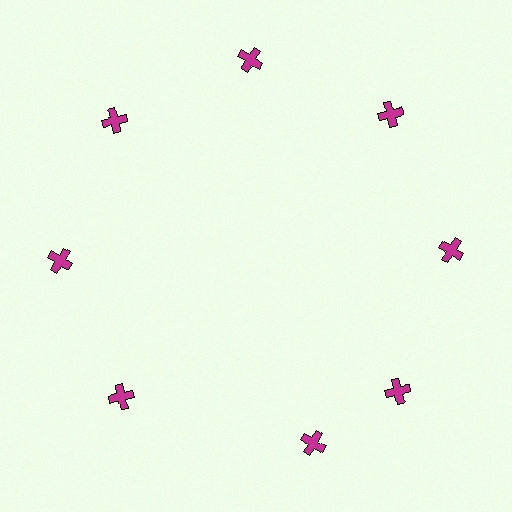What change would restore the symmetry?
The symmetry would be restored by rotating it back into even spacing with its neighbors so that all 8 crosses sit at equal angles and equal distance from the center.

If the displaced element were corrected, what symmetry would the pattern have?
It would have 8-fold rotational symmetry — the pattern would map onto itself every 45 degrees.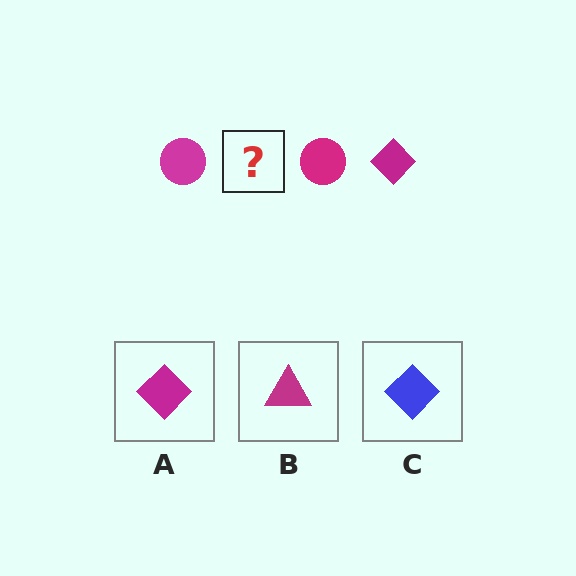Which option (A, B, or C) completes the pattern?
A.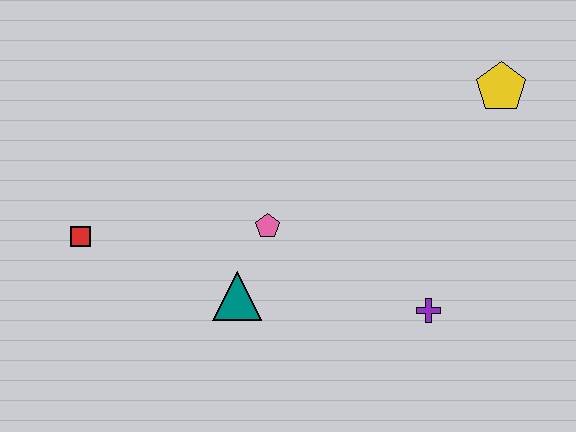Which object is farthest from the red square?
The yellow pentagon is farthest from the red square.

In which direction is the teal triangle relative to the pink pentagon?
The teal triangle is below the pink pentagon.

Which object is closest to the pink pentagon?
The teal triangle is closest to the pink pentagon.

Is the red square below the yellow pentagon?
Yes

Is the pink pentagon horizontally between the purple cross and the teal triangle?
Yes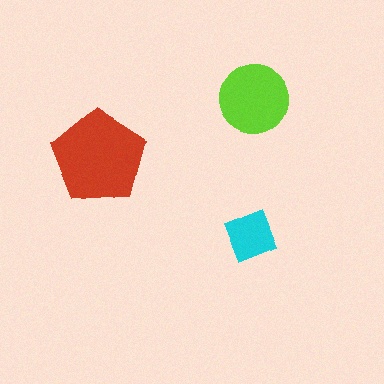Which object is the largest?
The red pentagon.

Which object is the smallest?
The cyan diamond.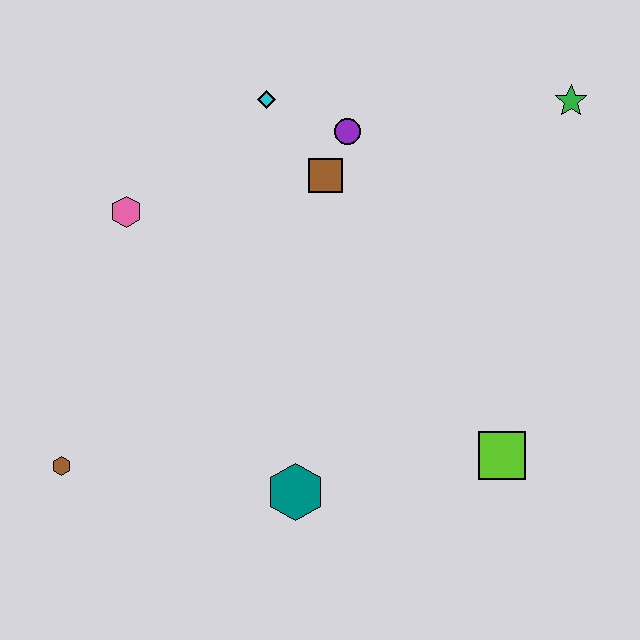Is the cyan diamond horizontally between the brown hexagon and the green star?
Yes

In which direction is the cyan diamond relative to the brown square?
The cyan diamond is above the brown square.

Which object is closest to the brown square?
The purple circle is closest to the brown square.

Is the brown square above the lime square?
Yes